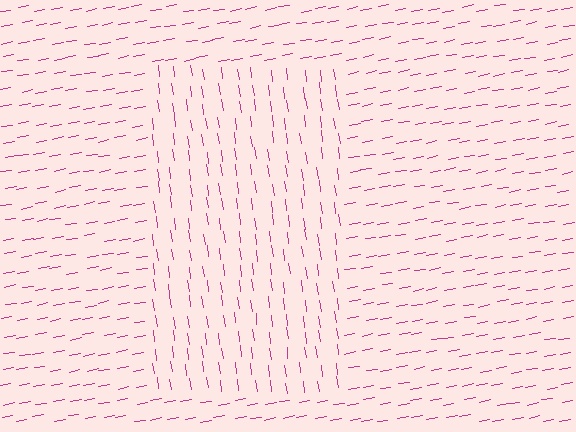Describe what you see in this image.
The image is filled with small magenta line segments. A rectangle region in the image has lines oriented differently from the surrounding lines, creating a visible texture boundary.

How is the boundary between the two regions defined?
The boundary is defined purely by a change in line orientation (approximately 87 degrees difference). All lines are the same color and thickness.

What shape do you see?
I see a rectangle.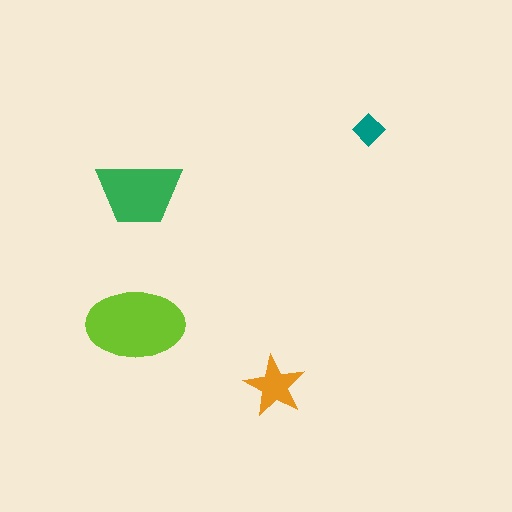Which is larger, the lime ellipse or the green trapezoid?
The lime ellipse.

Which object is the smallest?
The teal diamond.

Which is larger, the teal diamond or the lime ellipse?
The lime ellipse.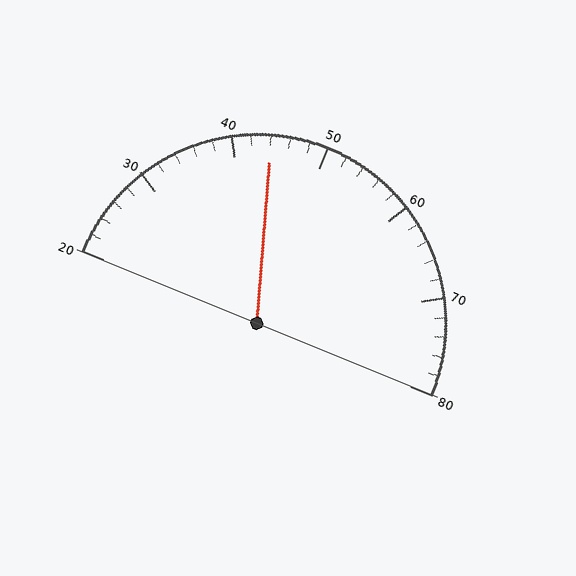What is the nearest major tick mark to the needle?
The nearest major tick mark is 40.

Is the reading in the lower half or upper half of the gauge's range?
The reading is in the lower half of the range (20 to 80).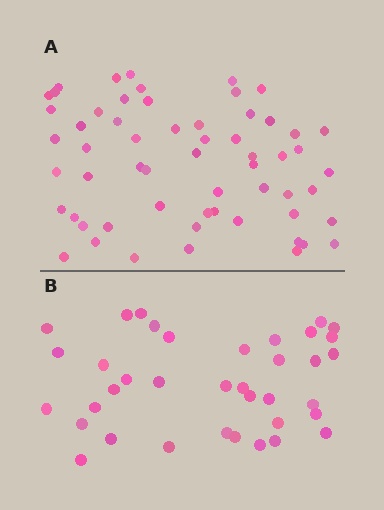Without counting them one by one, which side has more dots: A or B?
Region A (the top region) has more dots.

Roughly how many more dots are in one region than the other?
Region A has approximately 20 more dots than region B.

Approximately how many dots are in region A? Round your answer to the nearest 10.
About 60 dots. (The exact count is 59, which rounds to 60.)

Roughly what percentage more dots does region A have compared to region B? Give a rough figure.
About 60% more.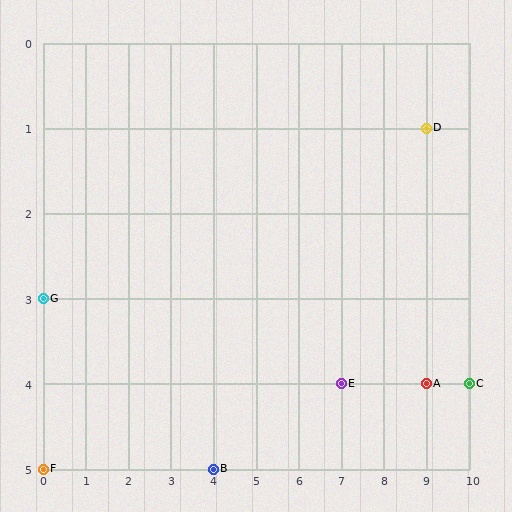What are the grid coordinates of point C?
Point C is at grid coordinates (10, 4).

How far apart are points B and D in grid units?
Points B and D are 5 columns and 4 rows apart (about 6.4 grid units diagonally).